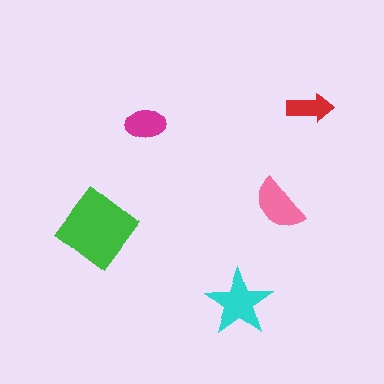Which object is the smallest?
The red arrow.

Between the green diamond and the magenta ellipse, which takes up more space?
The green diamond.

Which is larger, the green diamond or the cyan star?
The green diamond.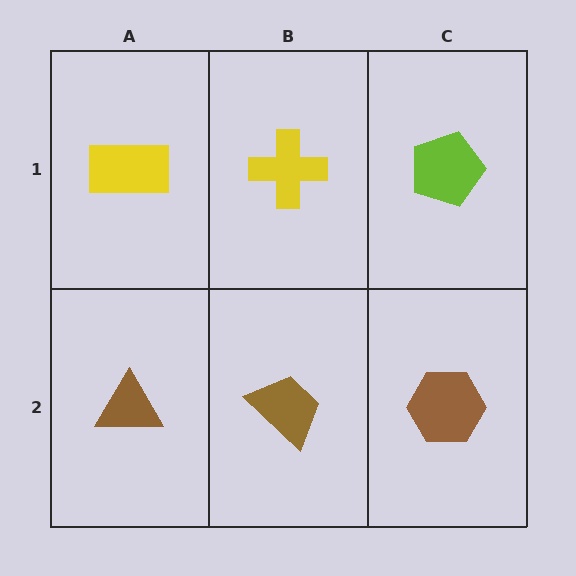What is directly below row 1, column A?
A brown triangle.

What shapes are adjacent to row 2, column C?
A lime pentagon (row 1, column C), a brown trapezoid (row 2, column B).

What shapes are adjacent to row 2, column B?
A yellow cross (row 1, column B), a brown triangle (row 2, column A), a brown hexagon (row 2, column C).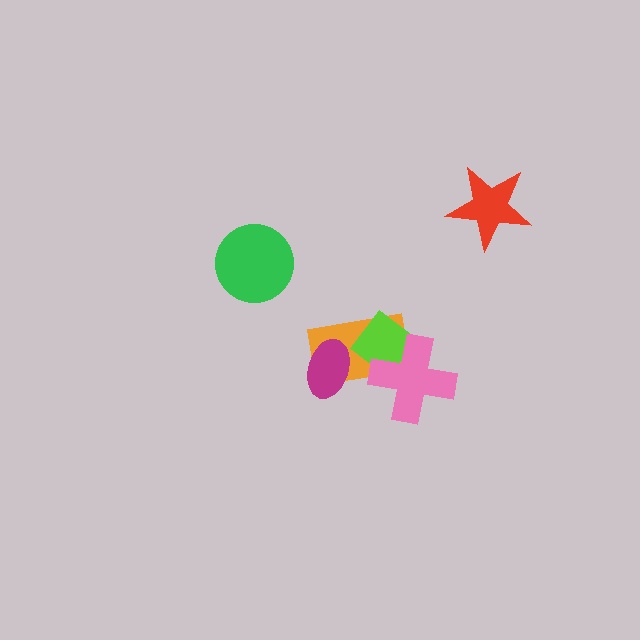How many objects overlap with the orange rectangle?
3 objects overlap with the orange rectangle.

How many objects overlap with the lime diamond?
2 objects overlap with the lime diamond.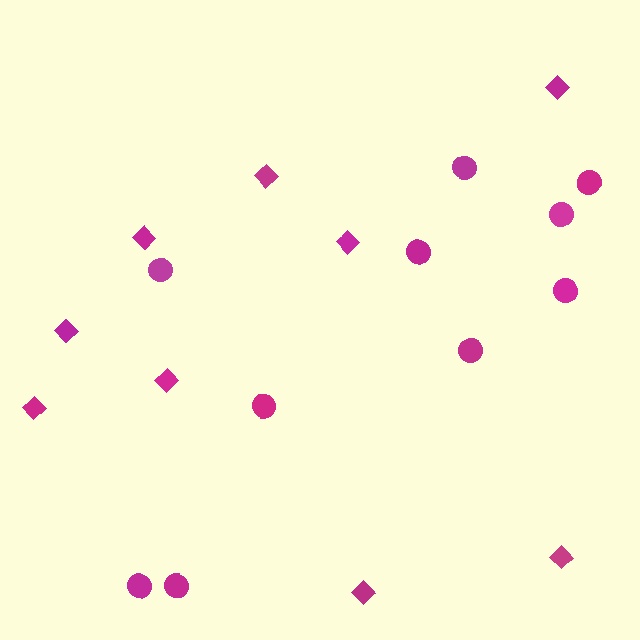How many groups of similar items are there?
There are 2 groups: one group of diamonds (9) and one group of circles (10).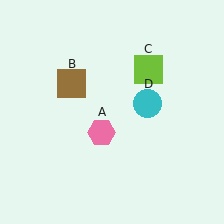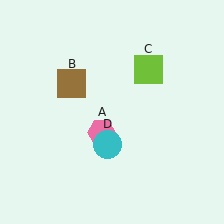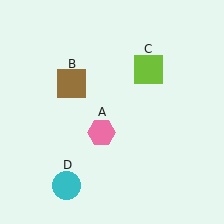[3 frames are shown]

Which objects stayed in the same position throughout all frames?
Pink hexagon (object A) and brown square (object B) and lime square (object C) remained stationary.